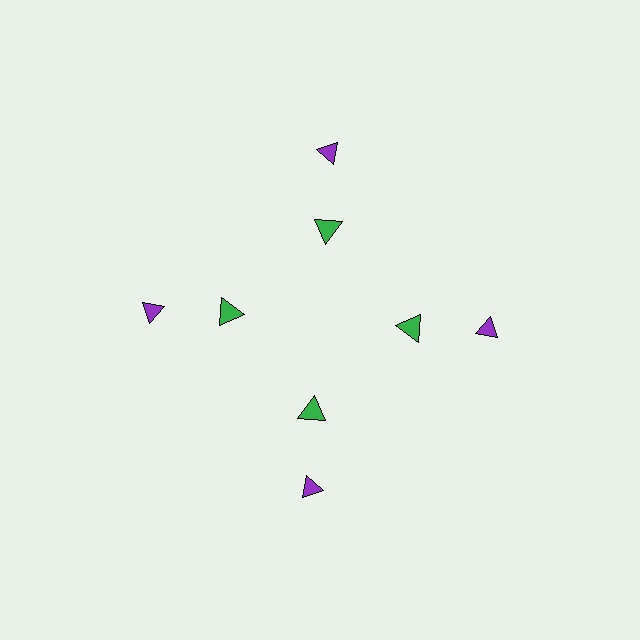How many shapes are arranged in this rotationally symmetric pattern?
There are 8 shapes, arranged in 4 groups of 2.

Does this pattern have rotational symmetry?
Yes, this pattern has 4-fold rotational symmetry. It looks the same after rotating 90 degrees around the center.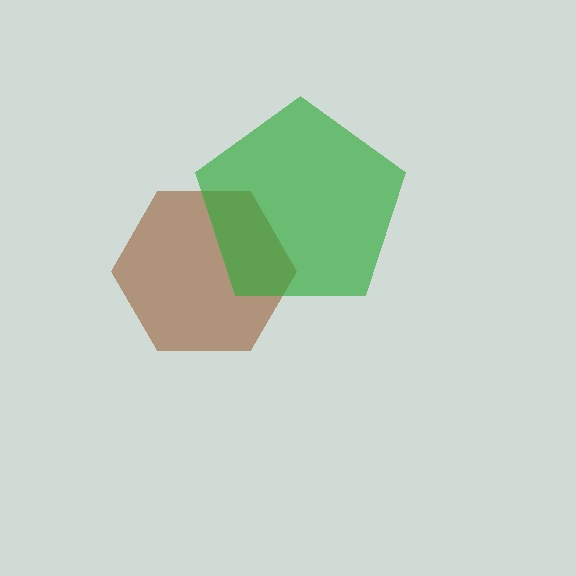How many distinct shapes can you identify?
There are 2 distinct shapes: a brown hexagon, a green pentagon.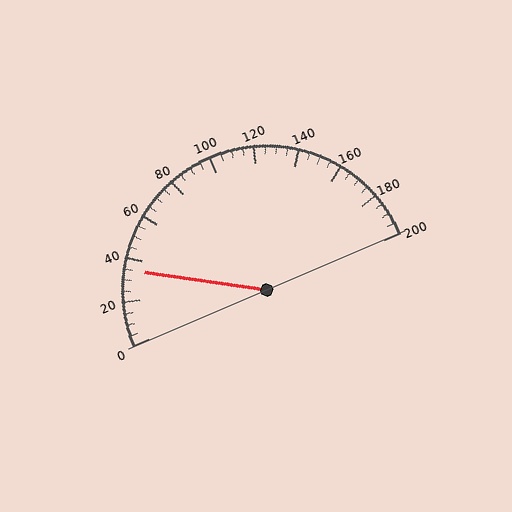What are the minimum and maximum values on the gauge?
The gauge ranges from 0 to 200.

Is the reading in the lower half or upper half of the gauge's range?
The reading is in the lower half of the range (0 to 200).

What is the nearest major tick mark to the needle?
The nearest major tick mark is 40.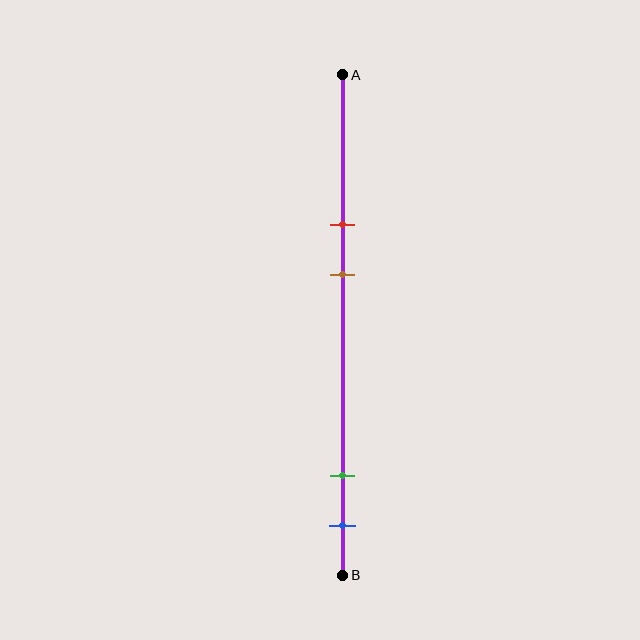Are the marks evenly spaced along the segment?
No, the marks are not evenly spaced.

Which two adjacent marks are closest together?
The green and blue marks are the closest adjacent pair.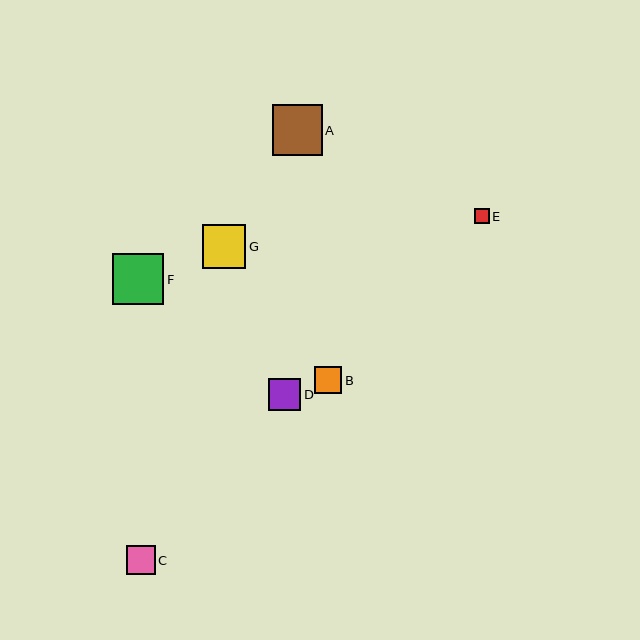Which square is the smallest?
Square E is the smallest with a size of approximately 15 pixels.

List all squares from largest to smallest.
From largest to smallest: F, A, G, D, C, B, E.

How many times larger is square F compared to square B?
Square F is approximately 1.9 times the size of square B.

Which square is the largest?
Square F is the largest with a size of approximately 51 pixels.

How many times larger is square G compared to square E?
Square G is approximately 2.9 times the size of square E.